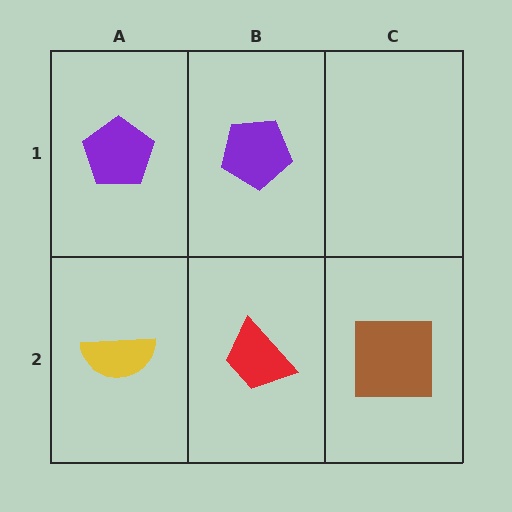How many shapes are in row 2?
3 shapes.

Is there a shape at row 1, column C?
No, that cell is empty.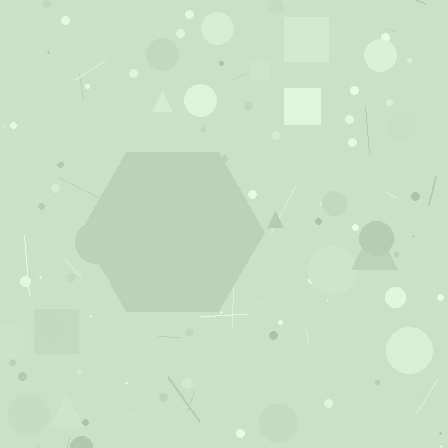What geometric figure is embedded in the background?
A hexagon is embedded in the background.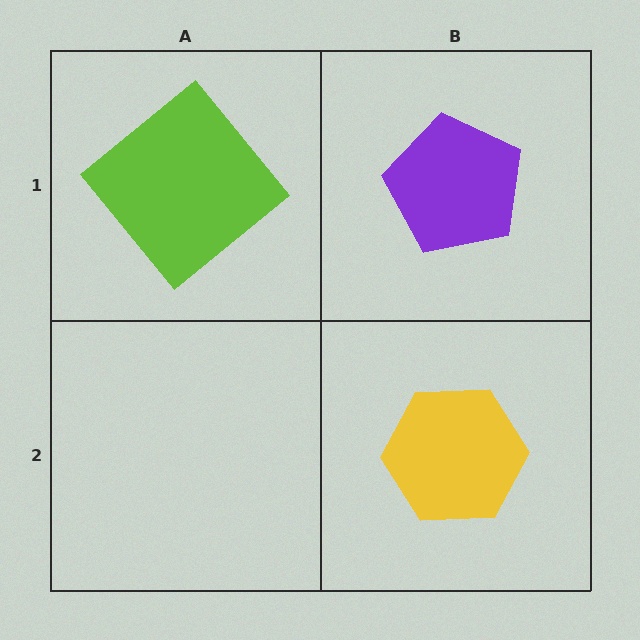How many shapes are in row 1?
2 shapes.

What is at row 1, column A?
A lime diamond.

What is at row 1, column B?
A purple pentagon.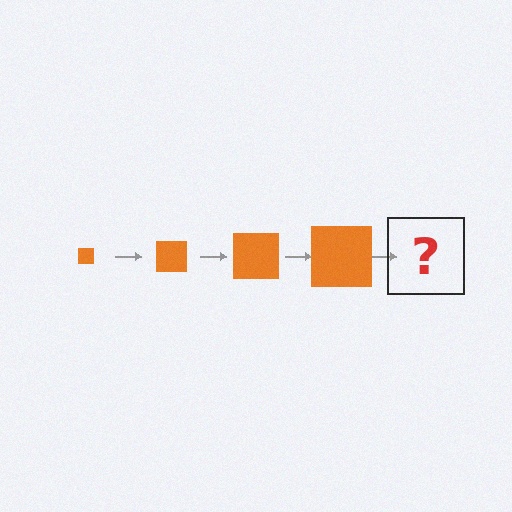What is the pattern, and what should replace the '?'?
The pattern is that the square gets progressively larger each step. The '?' should be an orange square, larger than the previous one.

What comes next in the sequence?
The next element should be an orange square, larger than the previous one.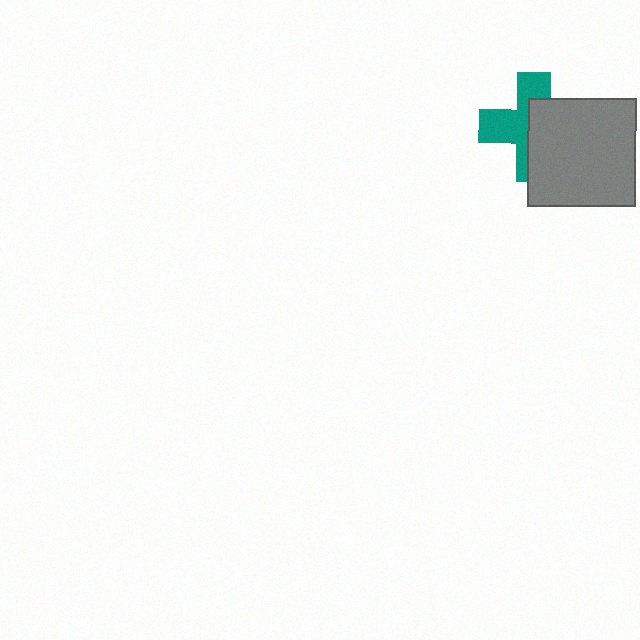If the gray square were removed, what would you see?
You would see the complete teal cross.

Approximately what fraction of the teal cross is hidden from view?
Roughly 52% of the teal cross is hidden behind the gray square.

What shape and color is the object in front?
The object in front is a gray square.